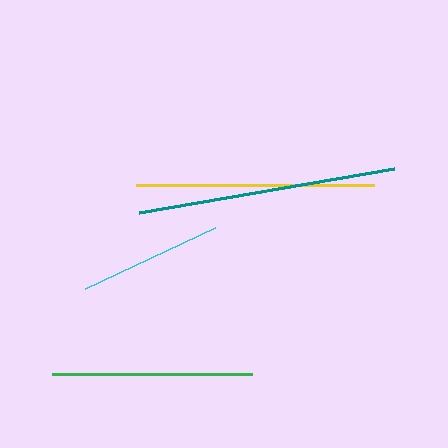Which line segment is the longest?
The teal line is the longest at approximately 259 pixels.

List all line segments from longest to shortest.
From longest to shortest: teal, yellow, green, cyan.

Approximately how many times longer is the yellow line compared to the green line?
The yellow line is approximately 1.2 times the length of the green line.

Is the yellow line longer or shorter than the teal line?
The teal line is longer than the yellow line.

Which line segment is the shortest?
The cyan line is the shortest at approximately 144 pixels.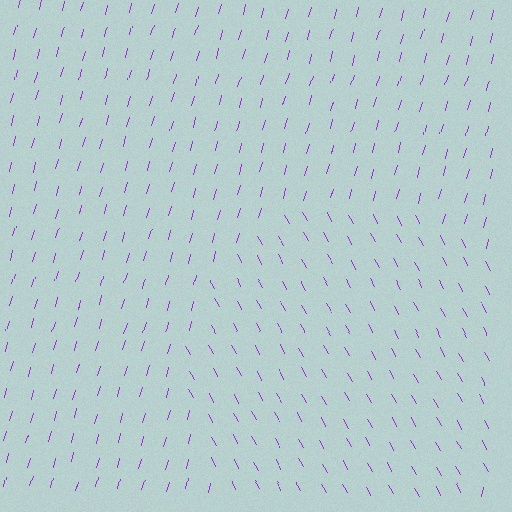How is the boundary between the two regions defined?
The boundary is defined purely by a change in line orientation (approximately 45 degrees difference). All lines are the same color and thickness.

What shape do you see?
I see a circle.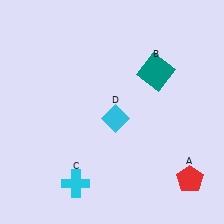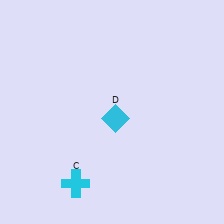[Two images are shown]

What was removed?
The teal square (B), the red pentagon (A) were removed in Image 2.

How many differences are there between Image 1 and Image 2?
There are 2 differences between the two images.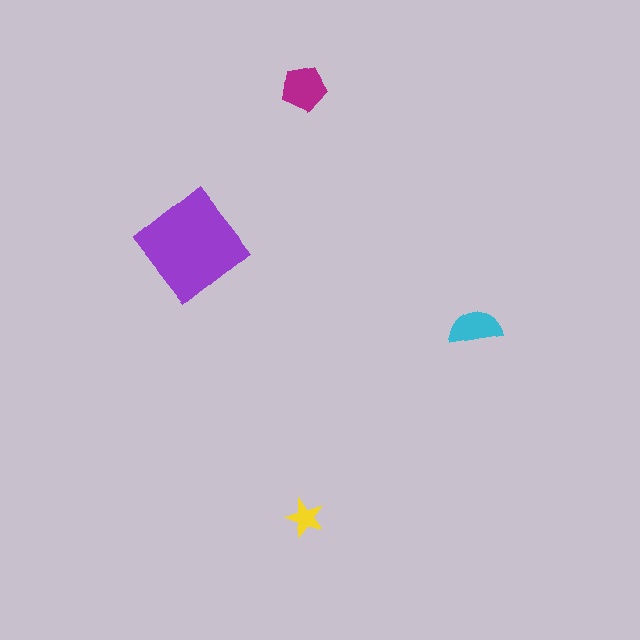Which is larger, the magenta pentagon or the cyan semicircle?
The magenta pentagon.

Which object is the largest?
The purple diamond.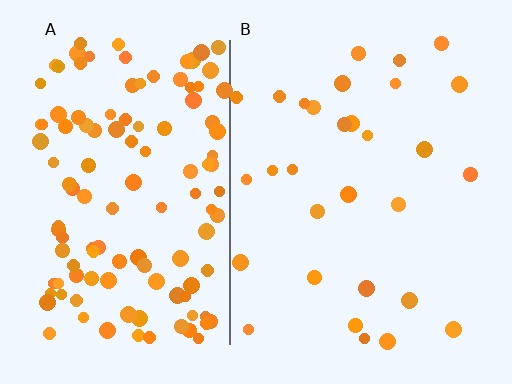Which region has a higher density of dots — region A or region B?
A (the left).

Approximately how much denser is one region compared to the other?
Approximately 4.1× — region A over region B.